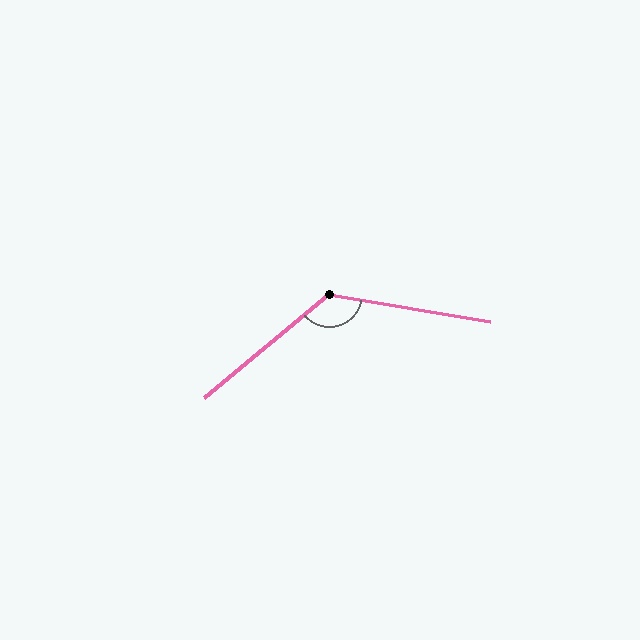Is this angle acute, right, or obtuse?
It is obtuse.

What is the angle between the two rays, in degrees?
Approximately 130 degrees.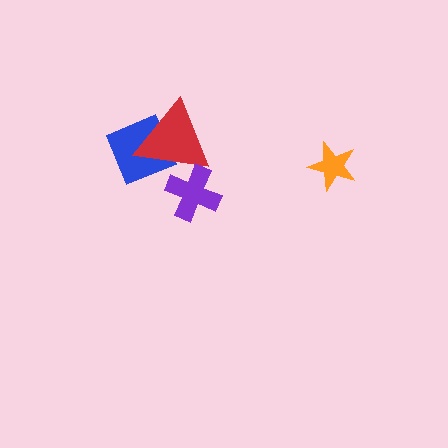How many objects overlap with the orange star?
0 objects overlap with the orange star.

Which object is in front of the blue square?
The red triangle is in front of the blue square.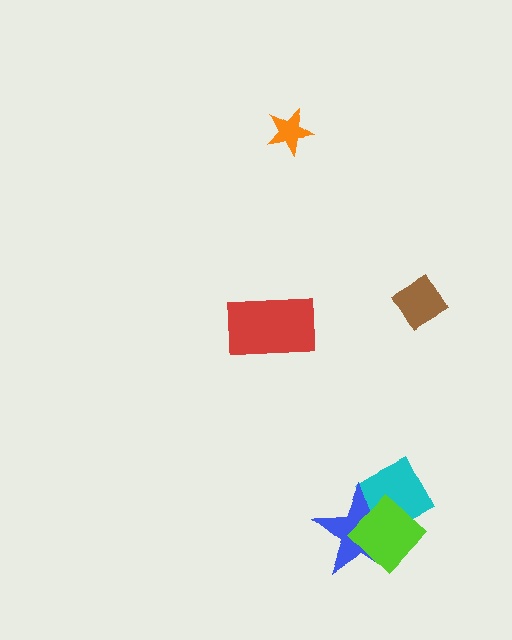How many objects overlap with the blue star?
2 objects overlap with the blue star.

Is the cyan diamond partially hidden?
Yes, it is partially covered by another shape.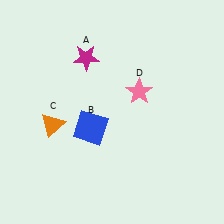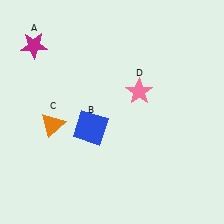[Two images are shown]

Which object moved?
The magenta star (A) moved left.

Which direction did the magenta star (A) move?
The magenta star (A) moved left.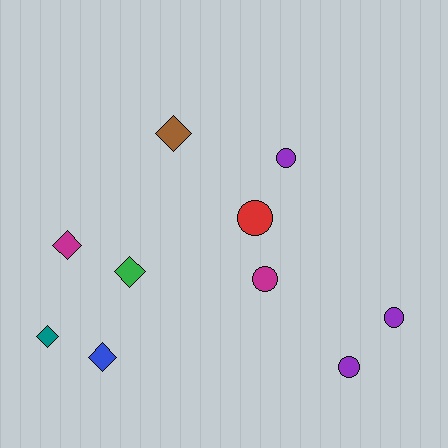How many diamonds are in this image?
There are 5 diamonds.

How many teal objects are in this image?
There is 1 teal object.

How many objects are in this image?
There are 10 objects.